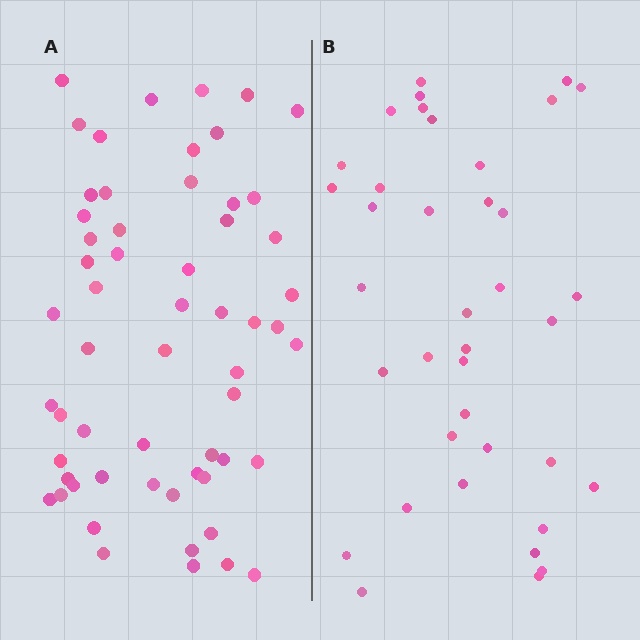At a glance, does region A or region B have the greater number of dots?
Region A (the left region) has more dots.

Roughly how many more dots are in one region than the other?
Region A has approximately 20 more dots than region B.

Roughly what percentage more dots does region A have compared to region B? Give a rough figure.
About 55% more.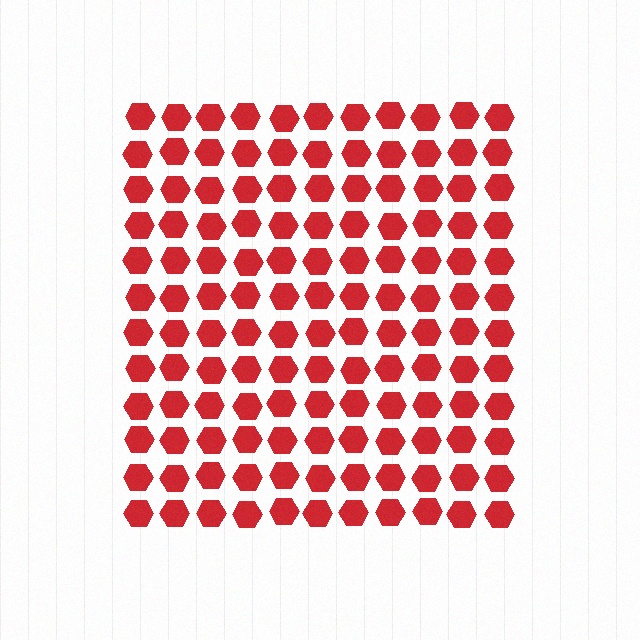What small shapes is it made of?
It is made of small hexagons.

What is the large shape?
The large shape is a square.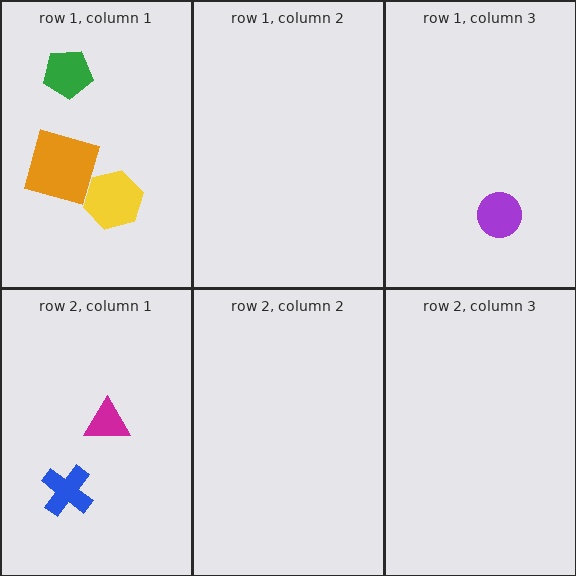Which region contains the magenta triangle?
The row 2, column 1 region.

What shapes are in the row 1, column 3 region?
The purple circle.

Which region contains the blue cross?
The row 2, column 1 region.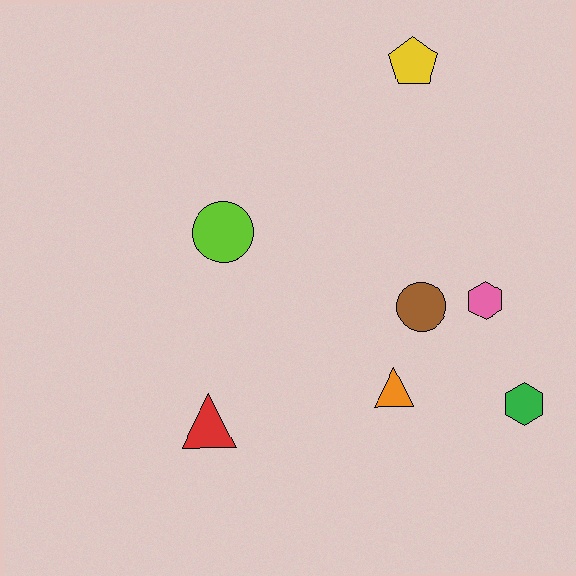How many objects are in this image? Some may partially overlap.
There are 7 objects.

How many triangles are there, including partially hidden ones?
There are 2 triangles.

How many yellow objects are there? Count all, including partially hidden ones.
There is 1 yellow object.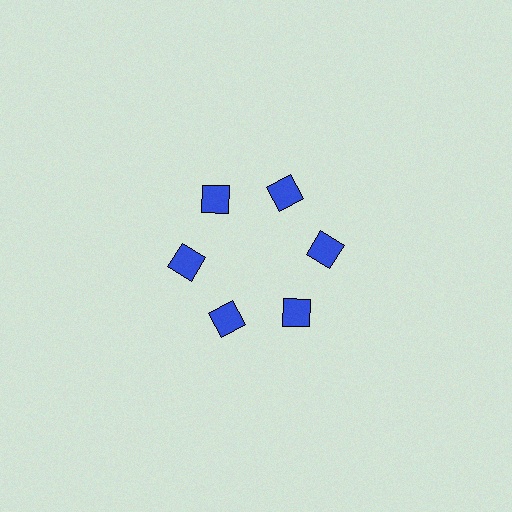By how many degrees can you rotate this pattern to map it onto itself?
The pattern maps onto itself every 60 degrees of rotation.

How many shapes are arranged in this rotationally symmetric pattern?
There are 6 shapes, arranged in 6 groups of 1.